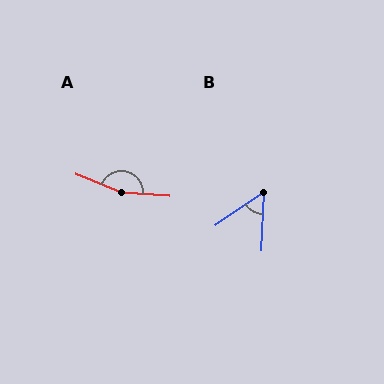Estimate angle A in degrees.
Approximately 162 degrees.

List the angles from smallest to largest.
B (53°), A (162°).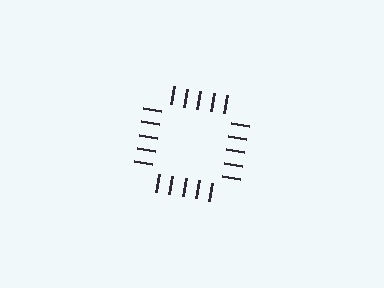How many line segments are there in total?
20 — 5 along each of the 4 edges.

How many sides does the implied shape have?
4 sides — the line-ends trace a square.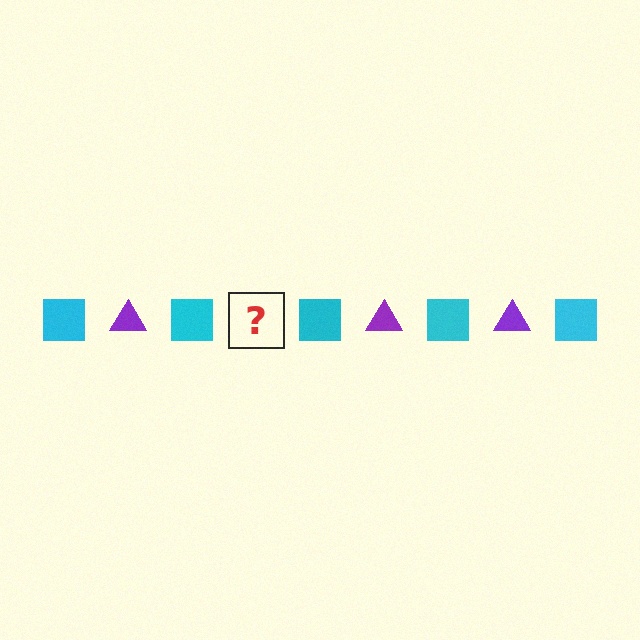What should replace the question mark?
The question mark should be replaced with a purple triangle.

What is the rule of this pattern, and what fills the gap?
The rule is that the pattern alternates between cyan square and purple triangle. The gap should be filled with a purple triangle.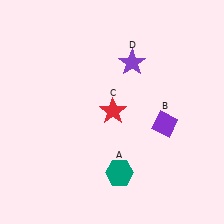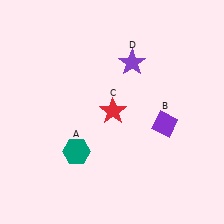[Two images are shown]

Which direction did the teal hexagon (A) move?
The teal hexagon (A) moved left.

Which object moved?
The teal hexagon (A) moved left.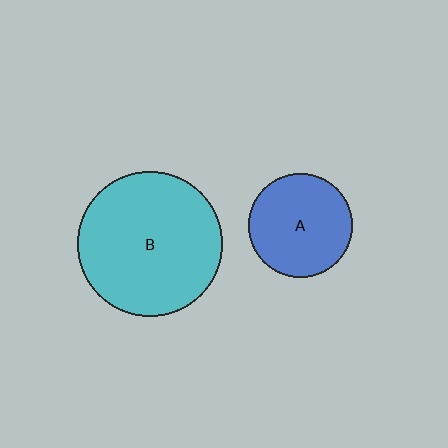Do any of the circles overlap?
No, none of the circles overlap.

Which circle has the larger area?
Circle B (cyan).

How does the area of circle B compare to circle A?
Approximately 1.9 times.